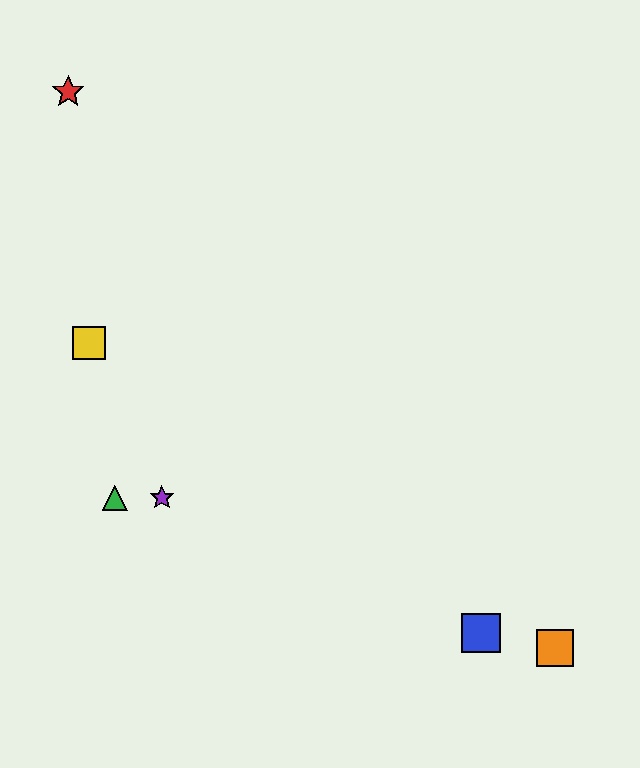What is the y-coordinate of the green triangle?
The green triangle is at y≈498.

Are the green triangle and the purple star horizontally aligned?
Yes, both are at y≈498.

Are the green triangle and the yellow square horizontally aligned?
No, the green triangle is at y≈498 and the yellow square is at y≈343.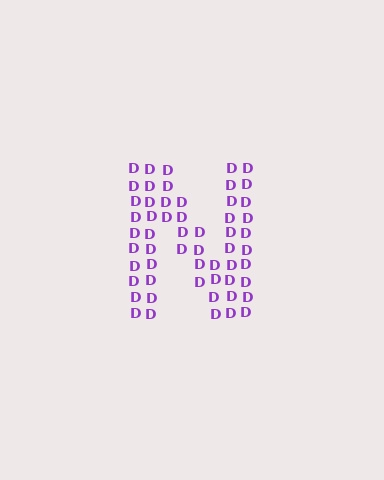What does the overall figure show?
The overall figure shows the letter N.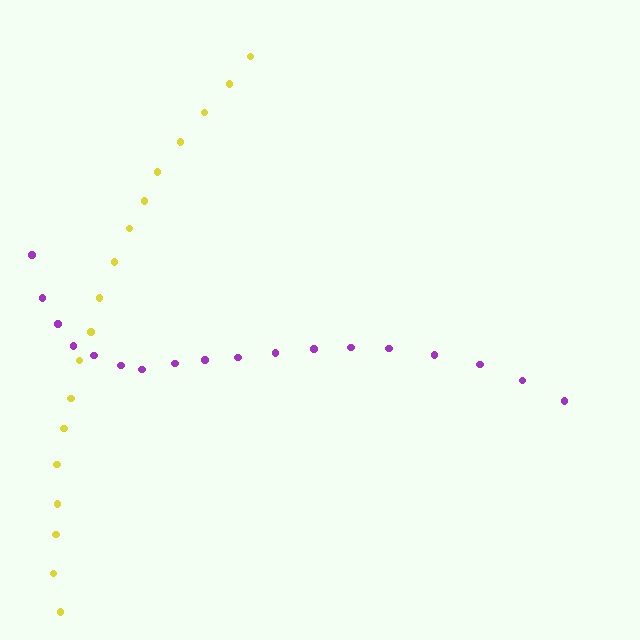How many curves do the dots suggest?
There are 2 distinct paths.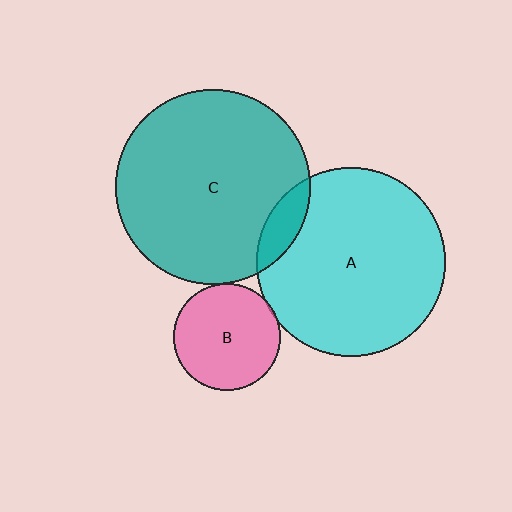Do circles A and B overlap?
Yes.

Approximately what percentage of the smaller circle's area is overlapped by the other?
Approximately 5%.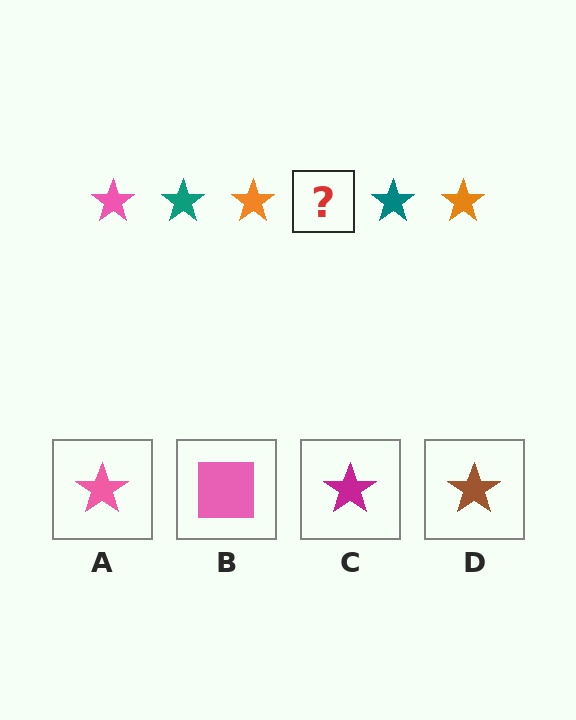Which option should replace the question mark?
Option A.